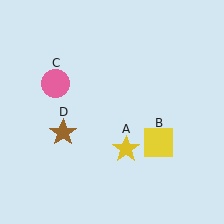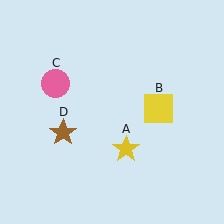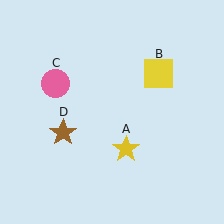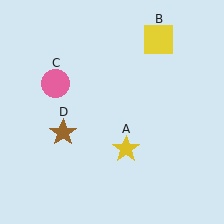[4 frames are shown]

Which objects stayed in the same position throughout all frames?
Yellow star (object A) and pink circle (object C) and brown star (object D) remained stationary.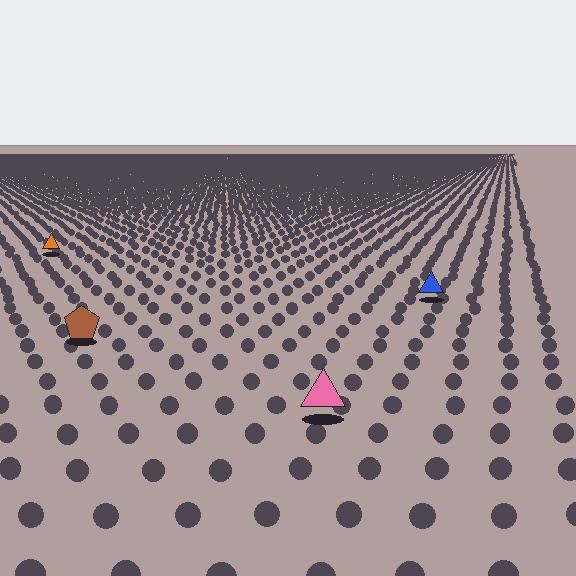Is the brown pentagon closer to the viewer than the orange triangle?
Yes. The brown pentagon is closer — you can tell from the texture gradient: the ground texture is coarser near it.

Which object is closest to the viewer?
The pink triangle is closest. The texture marks near it are larger and more spread out.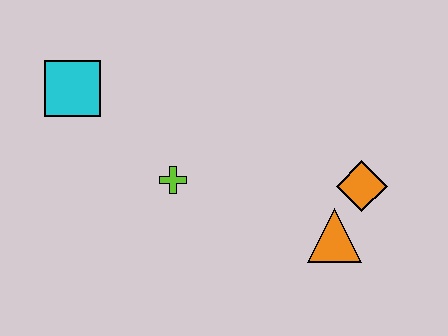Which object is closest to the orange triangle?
The orange diamond is closest to the orange triangle.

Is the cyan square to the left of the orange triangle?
Yes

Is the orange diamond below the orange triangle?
No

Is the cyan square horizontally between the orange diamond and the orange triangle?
No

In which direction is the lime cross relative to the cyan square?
The lime cross is to the right of the cyan square.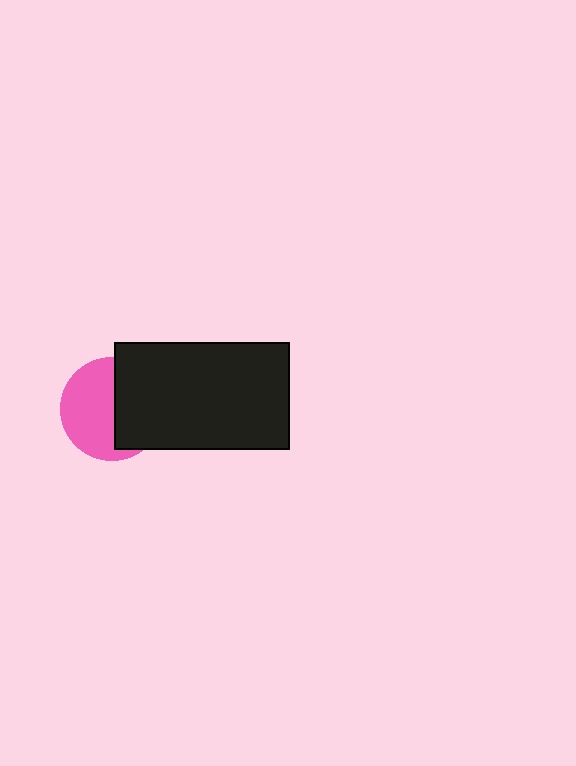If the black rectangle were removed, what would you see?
You would see the complete pink circle.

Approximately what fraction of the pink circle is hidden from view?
Roughly 45% of the pink circle is hidden behind the black rectangle.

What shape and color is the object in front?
The object in front is a black rectangle.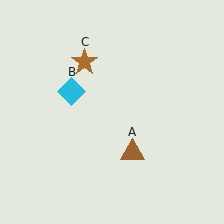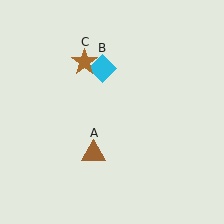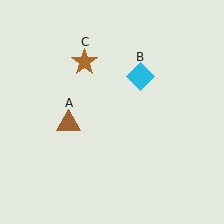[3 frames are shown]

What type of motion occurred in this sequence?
The brown triangle (object A), cyan diamond (object B) rotated clockwise around the center of the scene.